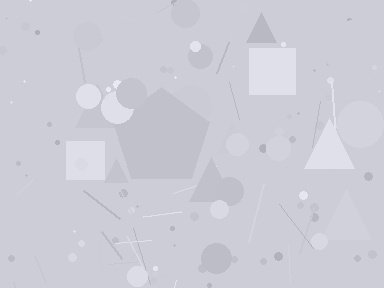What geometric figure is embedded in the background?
A pentagon is embedded in the background.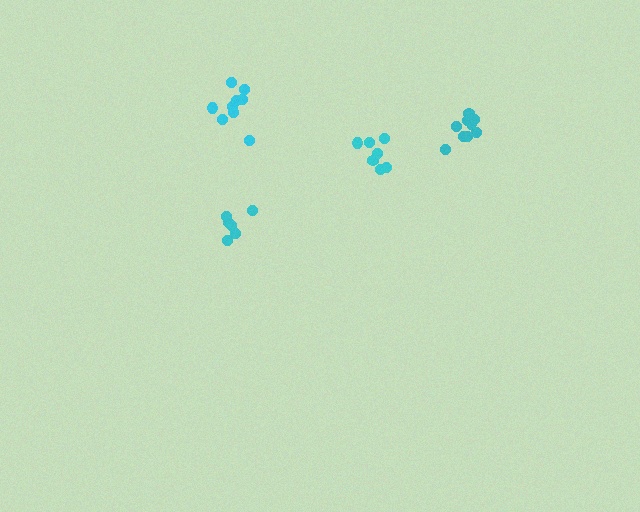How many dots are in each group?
Group 1: 9 dots, Group 2: 7 dots, Group 3: 6 dots, Group 4: 9 dots (31 total).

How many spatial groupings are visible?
There are 4 spatial groupings.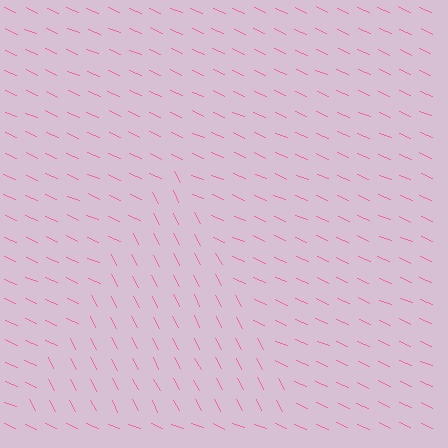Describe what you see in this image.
The image is filled with small pink line segments. A triangle region in the image has lines oriented differently from the surrounding lines, creating a visible texture boundary.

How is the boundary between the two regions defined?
The boundary is defined purely by a change in line orientation (approximately 39 degrees difference). All lines are the same color and thickness.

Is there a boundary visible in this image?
Yes, there is a texture boundary formed by a change in line orientation.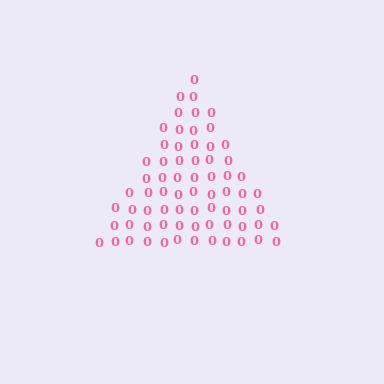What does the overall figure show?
The overall figure shows a triangle.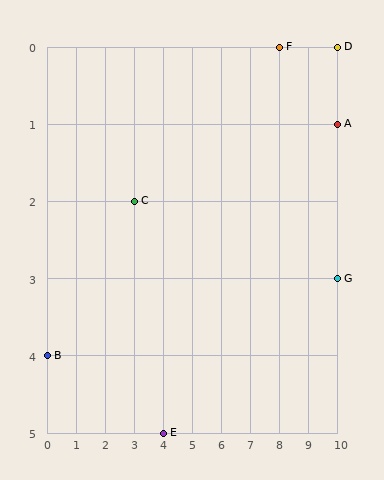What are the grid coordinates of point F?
Point F is at grid coordinates (8, 0).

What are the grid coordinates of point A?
Point A is at grid coordinates (10, 1).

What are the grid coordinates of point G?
Point G is at grid coordinates (10, 3).